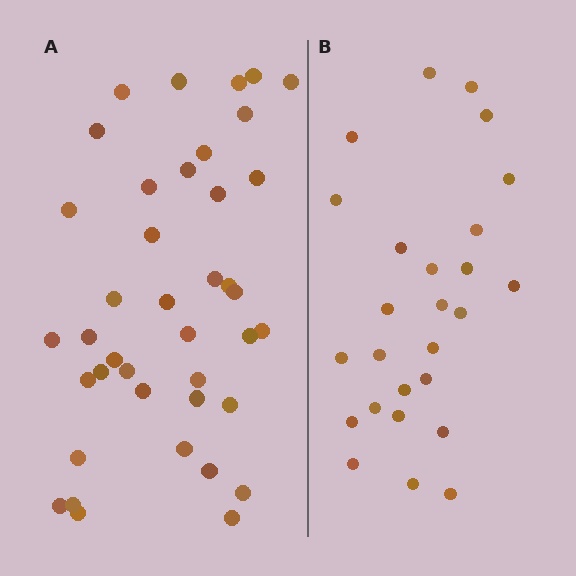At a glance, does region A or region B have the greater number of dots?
Region A (the left region) has more dots.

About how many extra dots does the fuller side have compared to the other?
Region A has approximately 15 more dots than region B.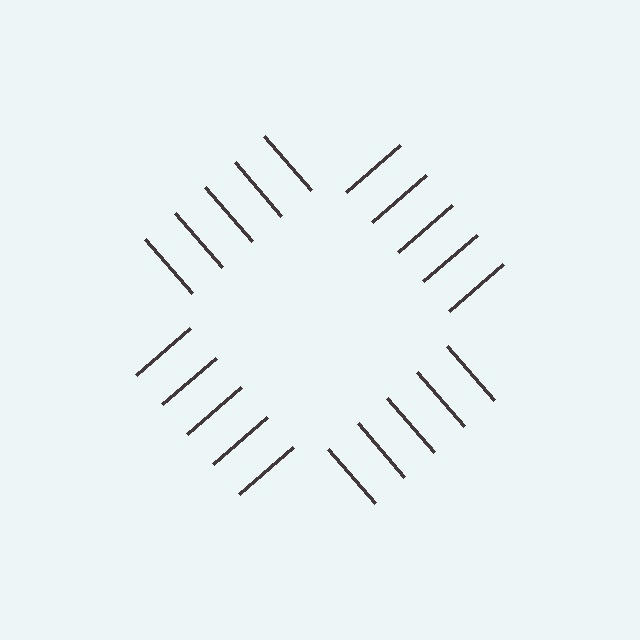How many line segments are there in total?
20 — 5 along each of the 4 edges.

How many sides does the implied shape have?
4 sides — the line-ends trace a square.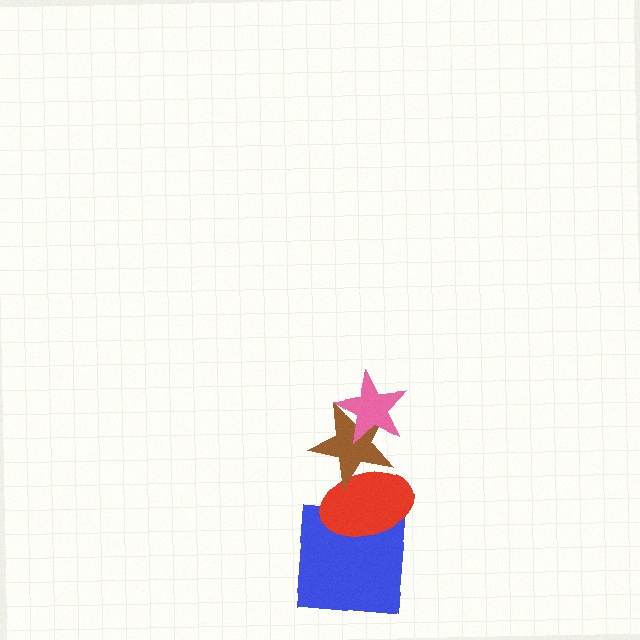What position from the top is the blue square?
The blue square is 4th from the top.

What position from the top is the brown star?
The brown star is 2nd from the top.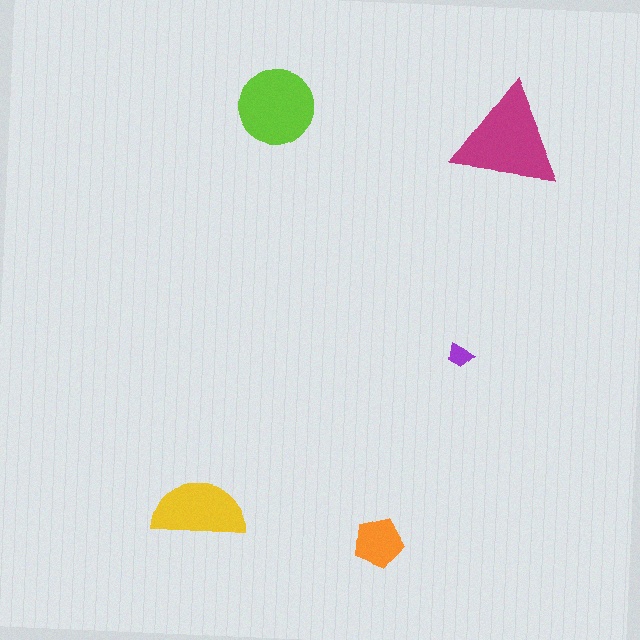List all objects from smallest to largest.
The purple trapezoid, the orange pentagon, the yellow semicircle, the lime circle, the magenta triangle.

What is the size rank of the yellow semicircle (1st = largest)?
3rd.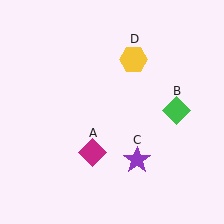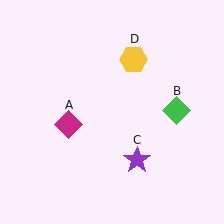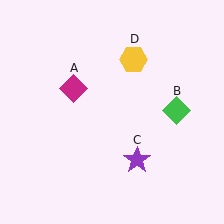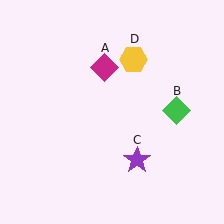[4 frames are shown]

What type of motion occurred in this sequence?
The magenta diamond (object A) rotated clockwise around the center of the scene.